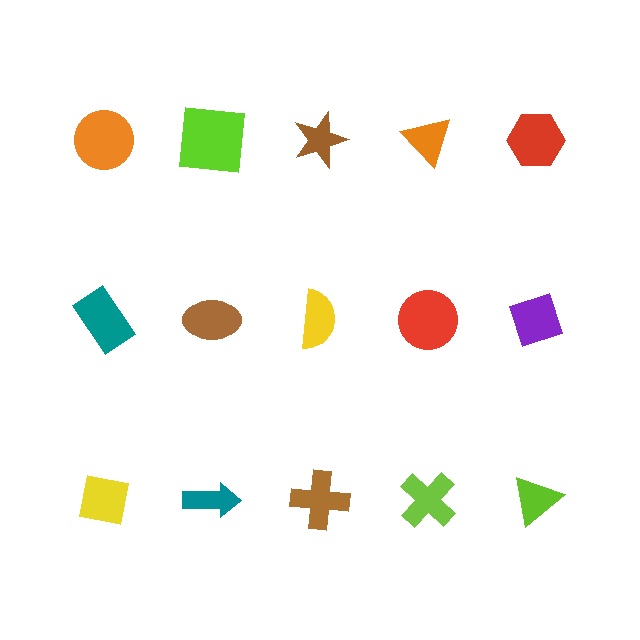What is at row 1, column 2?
A lime square.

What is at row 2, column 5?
A purple diamond.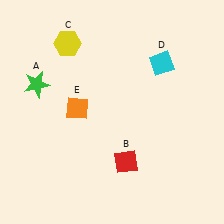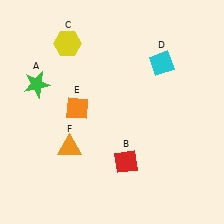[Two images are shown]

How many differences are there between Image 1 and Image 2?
There is 1 difference between the two images.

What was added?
An orange triangle (F) was added in Image 2.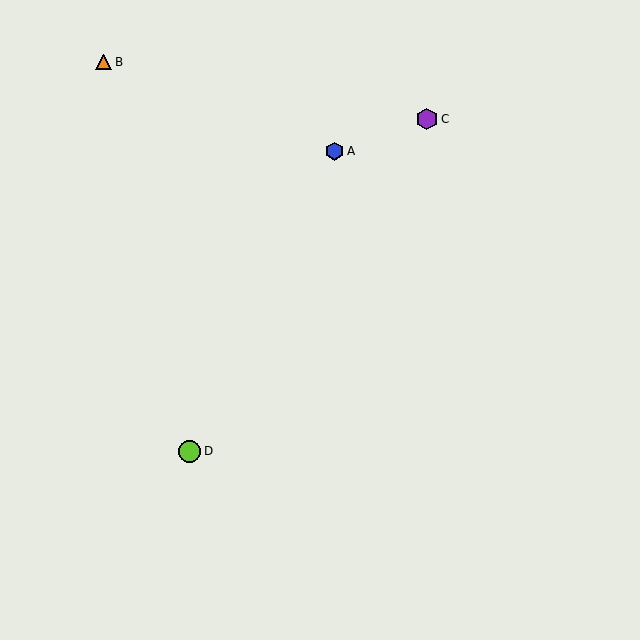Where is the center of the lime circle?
The center of the lime circle is at (190, 451).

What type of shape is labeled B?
Shape B is an orange triangle.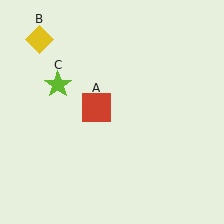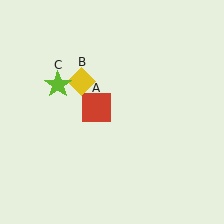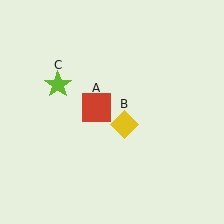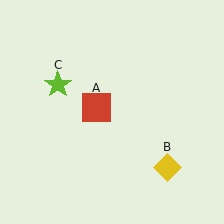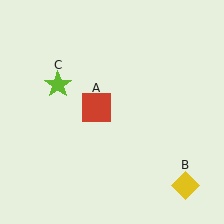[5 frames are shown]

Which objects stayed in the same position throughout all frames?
Red square (object A) and lime star (object C) remained stationary.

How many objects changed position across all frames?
1 object changed position: yellow diamond (object B).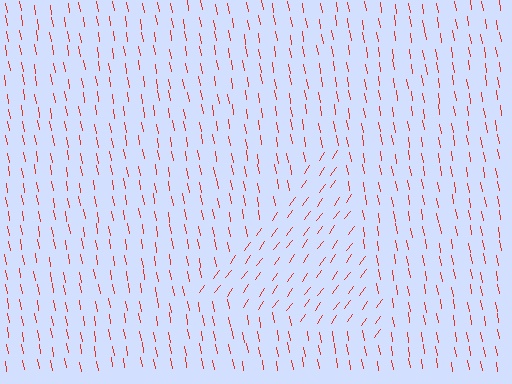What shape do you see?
I see a triangle.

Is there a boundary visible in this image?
Yes, there is a texture boundary formed by a change in line orientation.